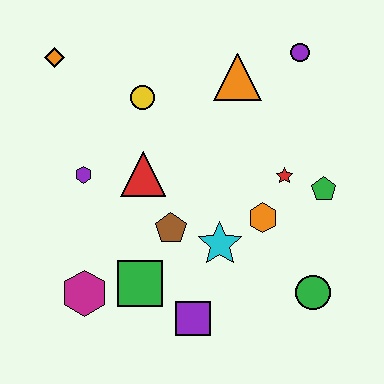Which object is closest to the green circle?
The orange hexagon is closest to the green circle.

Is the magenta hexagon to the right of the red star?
No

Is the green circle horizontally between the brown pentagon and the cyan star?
No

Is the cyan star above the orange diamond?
No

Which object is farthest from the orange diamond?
The green circle is farthest from the orange diamond.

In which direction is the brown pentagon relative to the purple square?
The brown pentagon is above the purple square.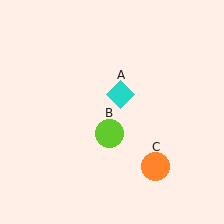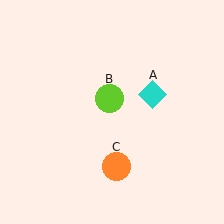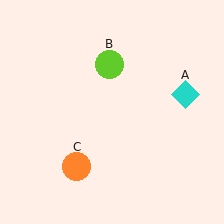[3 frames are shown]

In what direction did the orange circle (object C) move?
The orange circle (object C) moved left.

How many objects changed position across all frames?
3 objects changed position: cyan diamond (object A), lime circle (object B), orange circle (object C).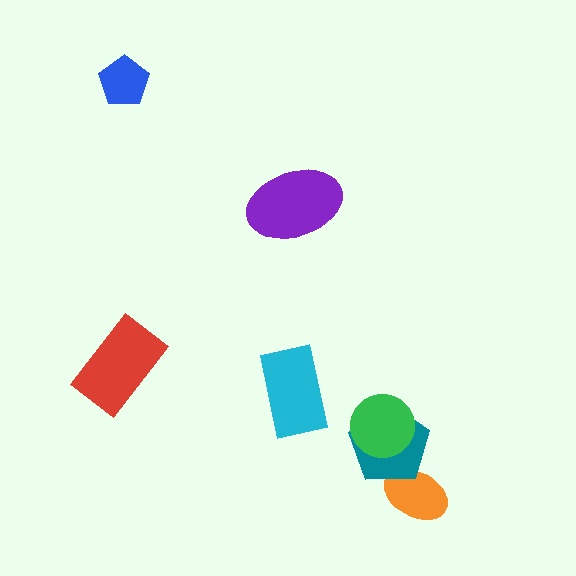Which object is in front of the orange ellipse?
The teal pentagon is in front of the orange ellipse.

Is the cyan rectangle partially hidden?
No, no other shape covers it.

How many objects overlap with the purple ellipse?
0 objects overlap with the purple ellipse.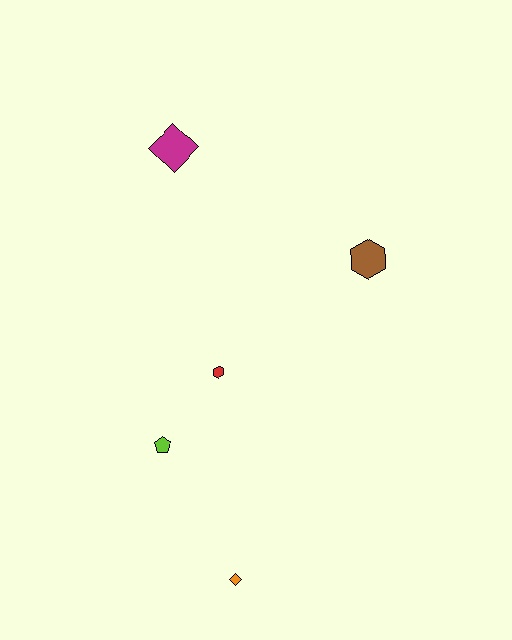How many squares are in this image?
There are no squares.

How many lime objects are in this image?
There is 1 lime object.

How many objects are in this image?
There are 5 objects.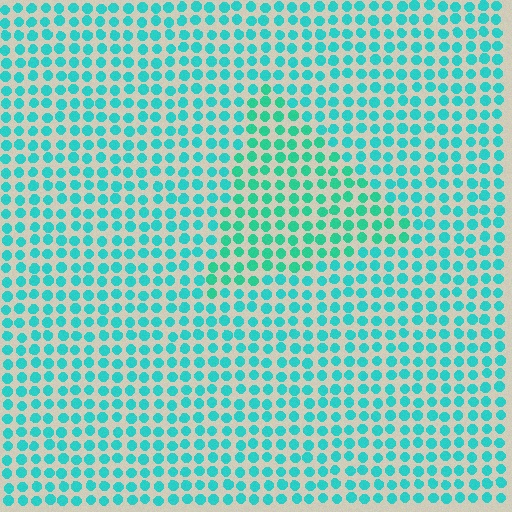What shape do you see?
I see a triangle.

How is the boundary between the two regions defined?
The boundary is defined purely by a slight shift in hue (about 19 degrees). Spacing, size, and orientation are identical on both sides.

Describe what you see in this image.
The image is filled with small cyan elements in a uniform arrangement. A triangle-shaped region is visible where the elements are tinted to a slightly different hue, forming a subtle color boundary.